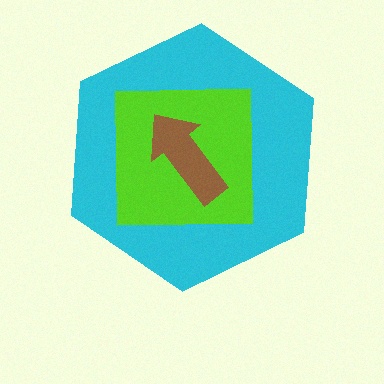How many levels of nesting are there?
3.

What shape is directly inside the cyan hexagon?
The lime square.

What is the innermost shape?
The brown arrow.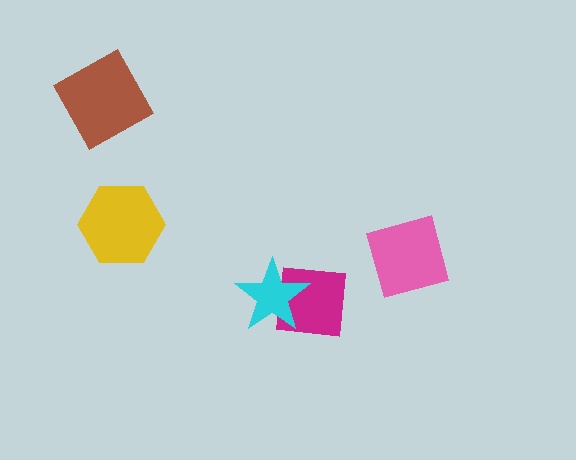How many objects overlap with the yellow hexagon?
0 objects overlap with the yellow hexagon.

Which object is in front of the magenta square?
The cyan star is in front of the magenta square.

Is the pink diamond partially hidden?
No, no other shape covers it.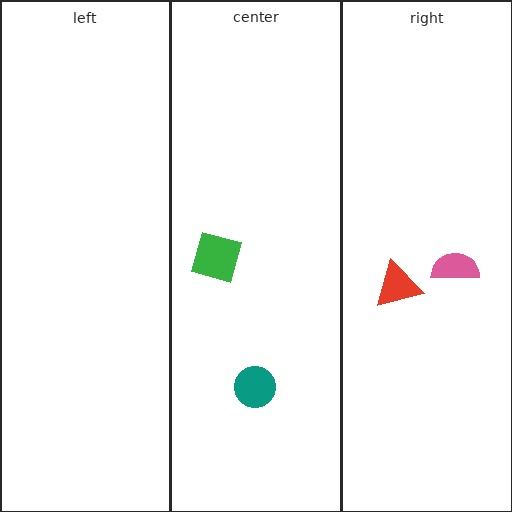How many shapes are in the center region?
2.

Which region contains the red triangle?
The right region.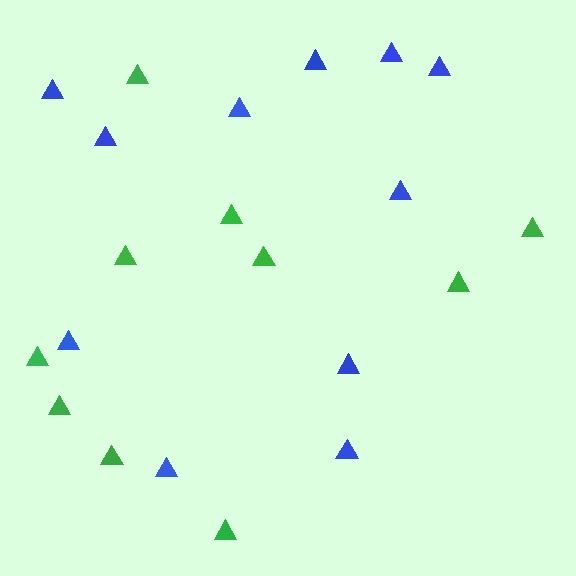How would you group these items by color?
There are 2 groups: one group of green triangles (10) and one group of blue triangles (11).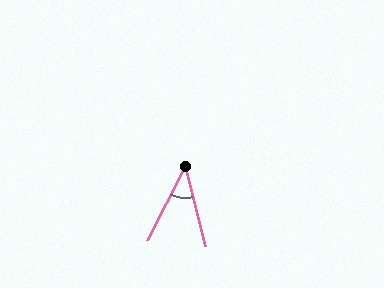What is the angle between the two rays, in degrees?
Approximately 41 degrees.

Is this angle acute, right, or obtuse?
It is acute.